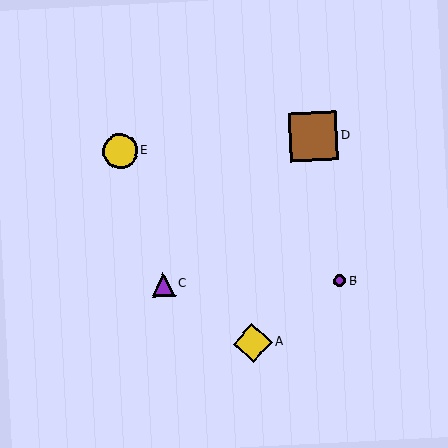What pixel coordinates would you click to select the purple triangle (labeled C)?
Click at (163, 284) to select the purple triangle C.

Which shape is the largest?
The brown square (labeled D) is the largest.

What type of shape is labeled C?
Shape C is a purple triangle.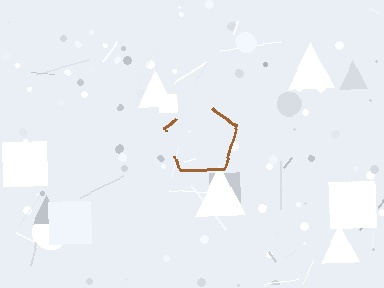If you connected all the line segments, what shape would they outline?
They would outline a pentagon.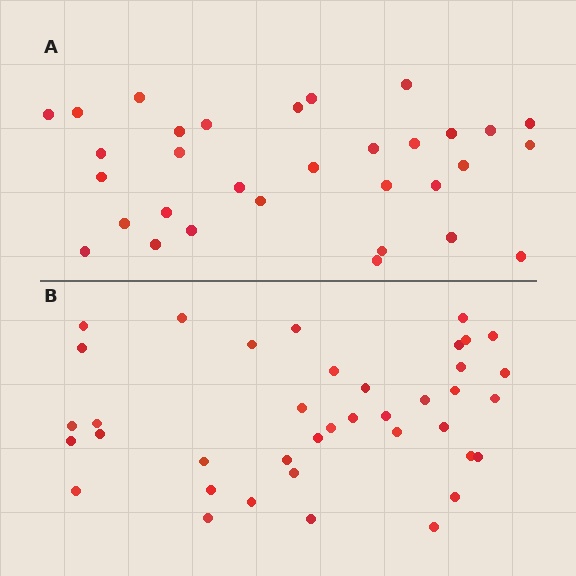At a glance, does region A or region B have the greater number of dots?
Region B (the bottom region) has more dots.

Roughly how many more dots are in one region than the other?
Region B has roughly 8 or so more dots than region A.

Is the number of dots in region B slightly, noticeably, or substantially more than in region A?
Region B has only slightly more — the two regions are fairly close. The ratio is roughly 1.2 to 1.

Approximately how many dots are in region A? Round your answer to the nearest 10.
About 30 dots. (The exact count is 32, which rounds to 30.)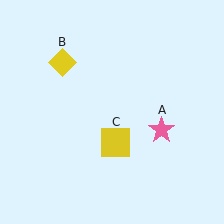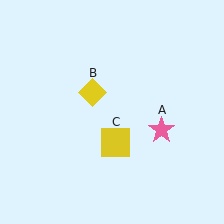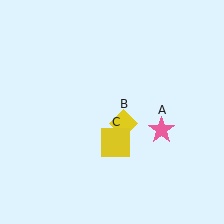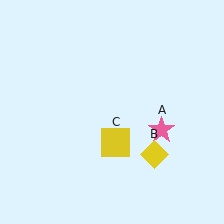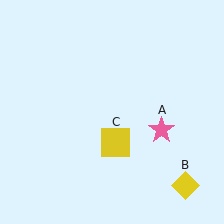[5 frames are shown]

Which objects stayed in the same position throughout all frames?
Pink star (object A) and yellow square (object C) remained stationary.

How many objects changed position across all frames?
1 object changed position: yellow diamond (object B).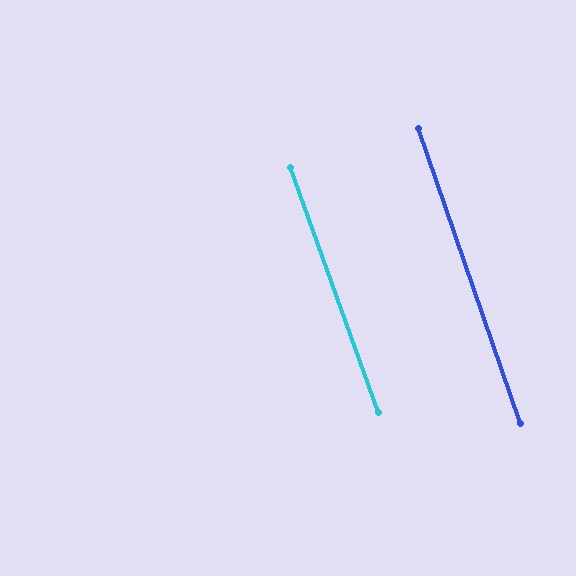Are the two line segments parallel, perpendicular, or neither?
Parallel — their directions differ by only 0.5°.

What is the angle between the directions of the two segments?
Approximately 1 degree.